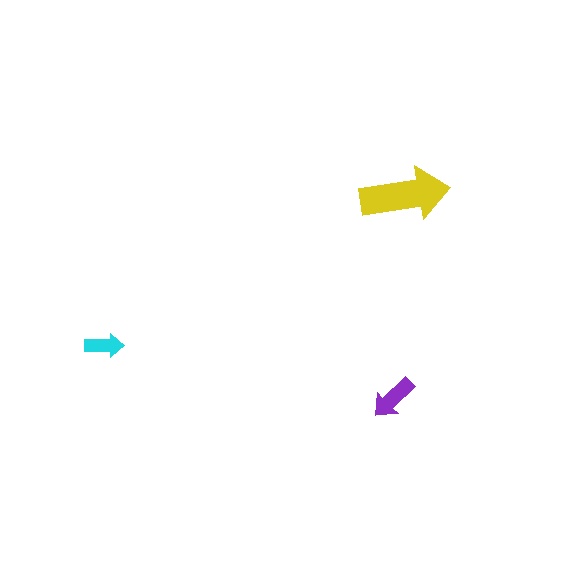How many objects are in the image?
There are 3 objects in the image.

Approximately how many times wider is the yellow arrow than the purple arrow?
About 2 times wider.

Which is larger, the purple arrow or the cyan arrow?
The purple one.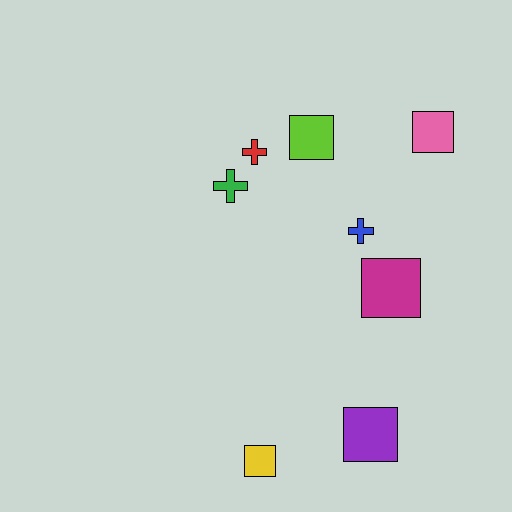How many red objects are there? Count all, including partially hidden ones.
There is 1 red object.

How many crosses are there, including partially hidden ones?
There are 3 crosses.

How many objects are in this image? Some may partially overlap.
There are 8 objects.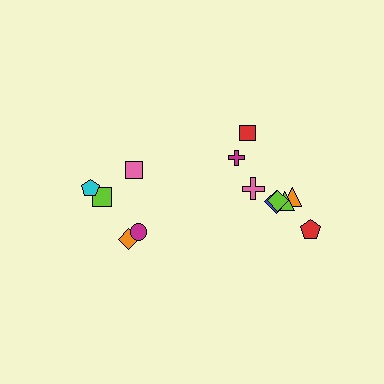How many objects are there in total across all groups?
There are 13 objects.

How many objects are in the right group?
There are 8 objects.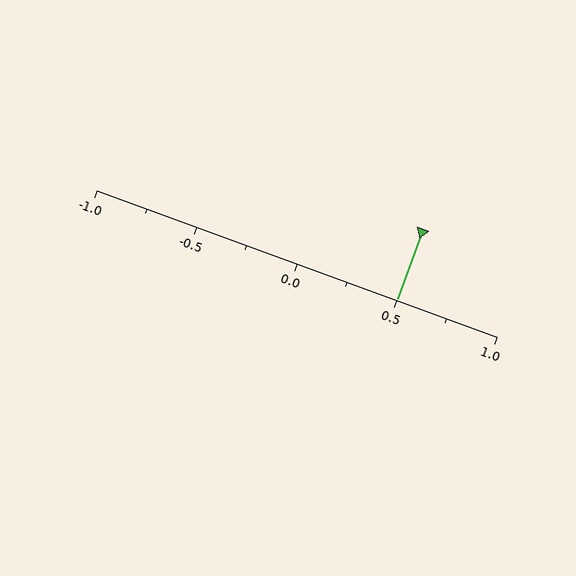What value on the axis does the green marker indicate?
The marker indicates approximately 0.5.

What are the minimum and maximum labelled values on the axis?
The axis runs from -1.0 to 1.0.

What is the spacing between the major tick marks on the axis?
The major ticks are spaced 0.5 apart.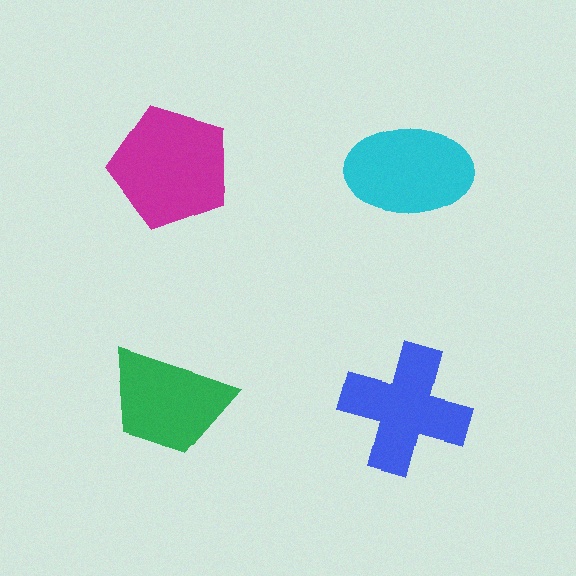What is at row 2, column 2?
A blue cross.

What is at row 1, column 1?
A magenta pentagon.